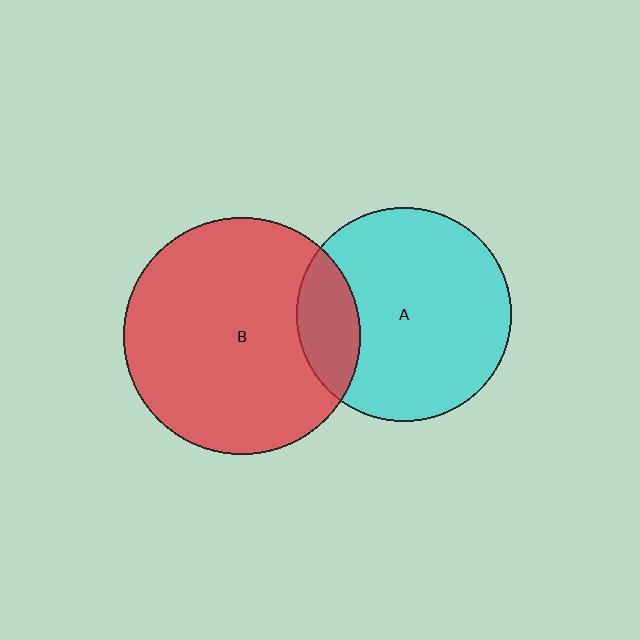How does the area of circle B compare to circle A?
Approximately 1.2 times.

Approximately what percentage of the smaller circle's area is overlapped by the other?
Approximately 20%.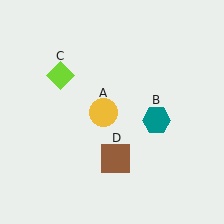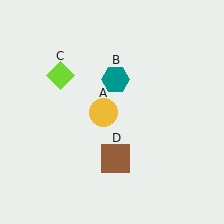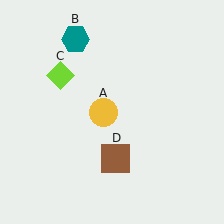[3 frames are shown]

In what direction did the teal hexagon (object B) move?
The teal hexagon (object B) moved up and to the left.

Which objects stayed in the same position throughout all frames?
Yellow circle (object A) and lime diamond (object C) and brown square (object D) remained stationary.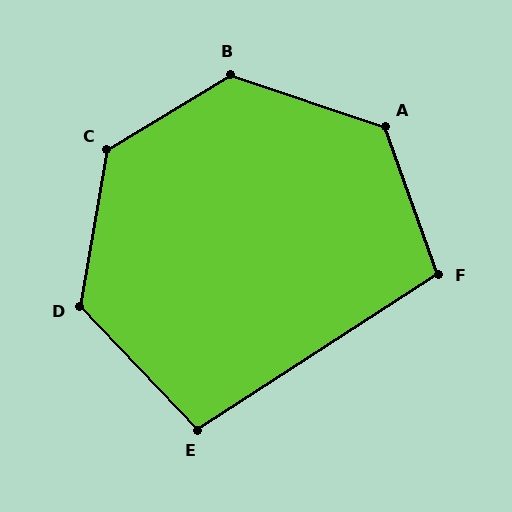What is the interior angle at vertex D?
Approximately 126 degrees (obtuse).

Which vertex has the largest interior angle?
C, at approximately 131 degrees.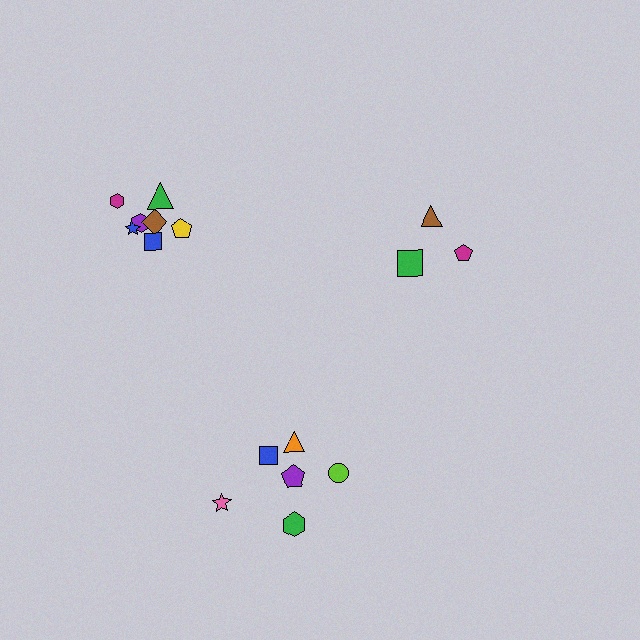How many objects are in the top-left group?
There are 7 objects.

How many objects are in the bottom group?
There are 6 objects.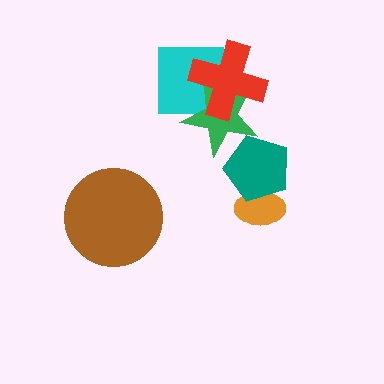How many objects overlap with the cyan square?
2 objects overlap with the cyan square.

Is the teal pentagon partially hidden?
Yes, it is partially covered by another shape.